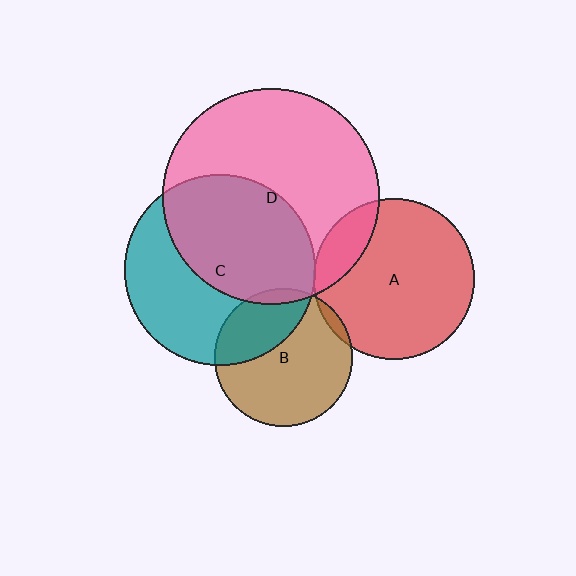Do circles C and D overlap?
Yes.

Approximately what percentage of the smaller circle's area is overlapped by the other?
Approximately 50%.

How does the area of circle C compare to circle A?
Approximately 1.4 times.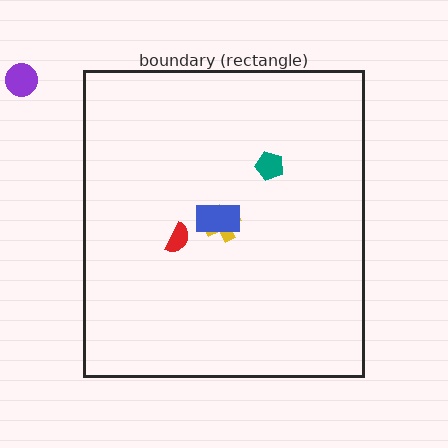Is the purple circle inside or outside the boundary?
Outside.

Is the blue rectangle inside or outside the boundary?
Inside.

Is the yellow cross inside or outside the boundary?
Inside.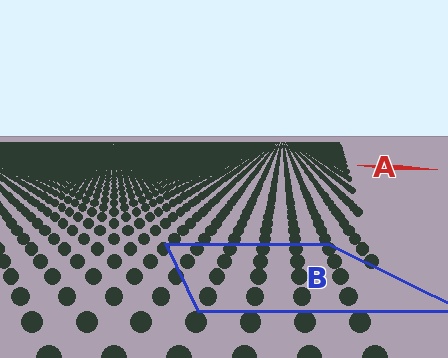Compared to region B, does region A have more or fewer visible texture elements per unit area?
Region A has more texture elements per unit area — they are packed more densely because it is farther away.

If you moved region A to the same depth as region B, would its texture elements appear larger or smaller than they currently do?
They would appear larger. At a closer depth, the same texture elements are projected at a bigger on-screen size.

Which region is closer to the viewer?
Region B is closer. The texture elements there are larger and more spread out.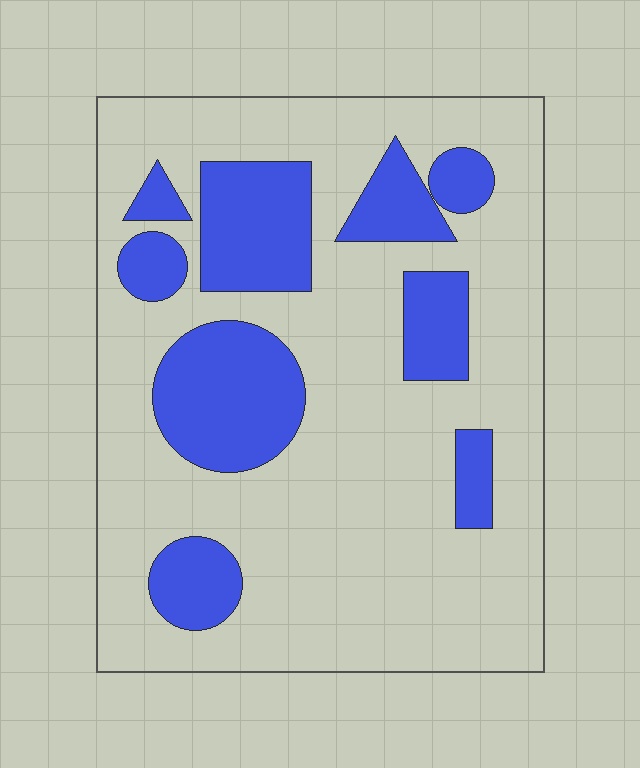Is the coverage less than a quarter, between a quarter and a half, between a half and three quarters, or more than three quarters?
Between a quarter and a half.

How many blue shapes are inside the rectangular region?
9.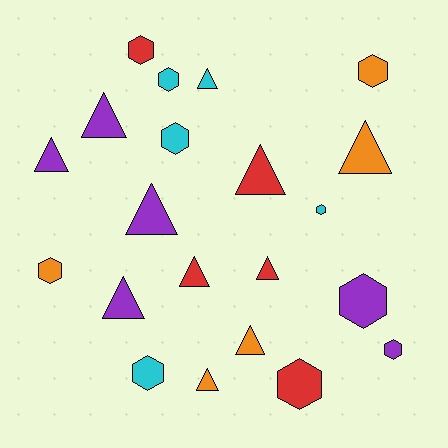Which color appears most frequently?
Purple, with 6 objects.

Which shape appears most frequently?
Triangle, with 11 objects.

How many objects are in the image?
There are 21 objects.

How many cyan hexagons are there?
There are 4 cyan hexagons.